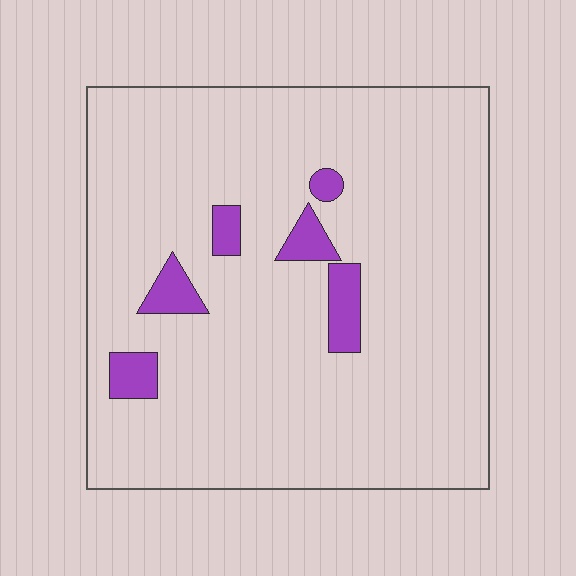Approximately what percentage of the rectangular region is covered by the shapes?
Approximately 5%.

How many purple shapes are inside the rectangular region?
6.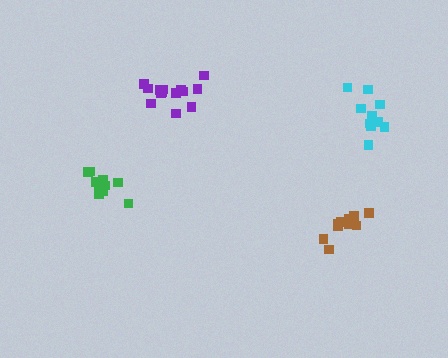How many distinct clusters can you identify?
There are 4 distinct clusters.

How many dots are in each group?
Group 1: 10 dots, Group 2: 14 dots, Group 3: 10 dots, Group 4: 10 dots (44 total).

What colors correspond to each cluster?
The clusters are colored: cyan, purple, brown, green.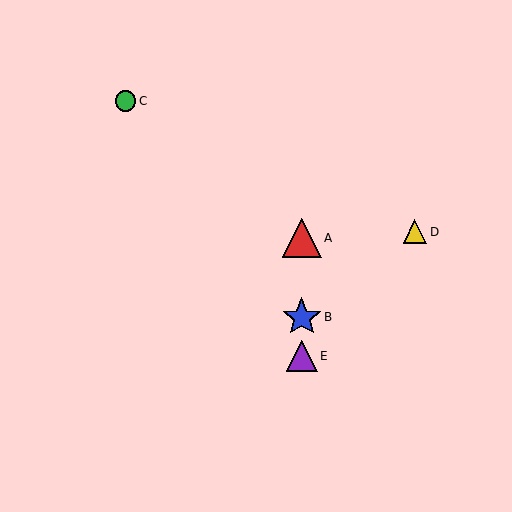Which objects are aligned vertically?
Objects A, B, E are aligned vertically.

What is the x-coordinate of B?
Object B is at x≈302.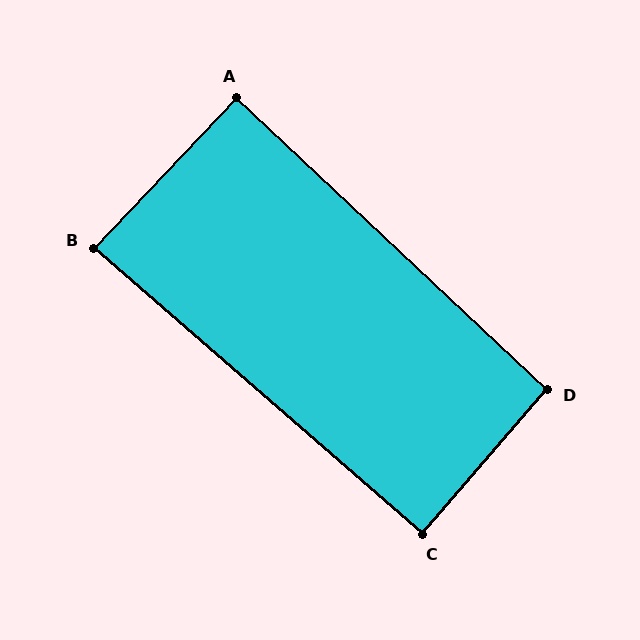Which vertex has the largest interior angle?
D, at approximately 92 degrees.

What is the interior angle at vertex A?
Approximately 90 degrees (approximately right).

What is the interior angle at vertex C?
Approximately 90 degrees (approximately right).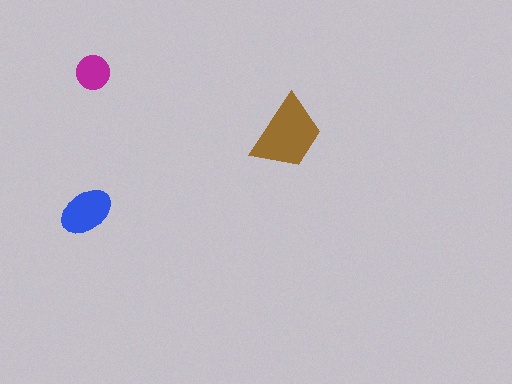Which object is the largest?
The brown trapezoid.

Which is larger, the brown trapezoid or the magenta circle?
The brown trapezoid.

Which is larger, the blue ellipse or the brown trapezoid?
The brown trapezoid.